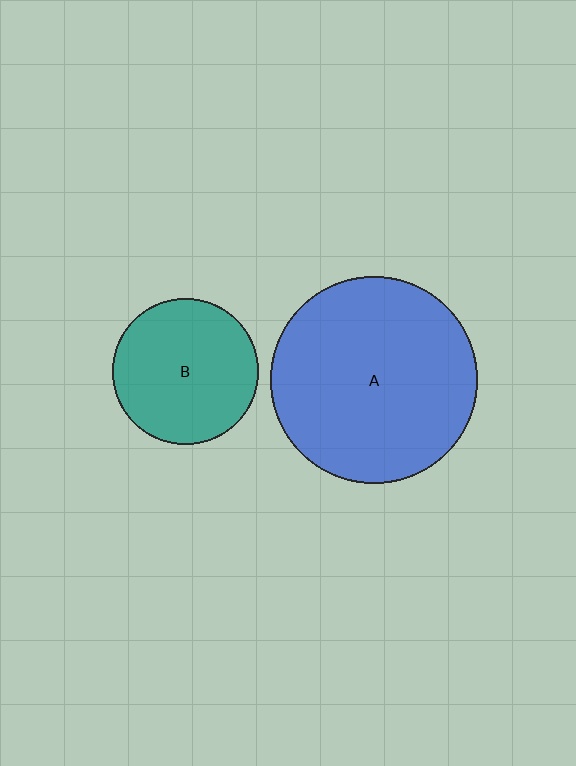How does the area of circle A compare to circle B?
Approximately 2.0 times.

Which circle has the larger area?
Circle A (blue).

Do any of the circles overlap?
No, none of the circles overlap.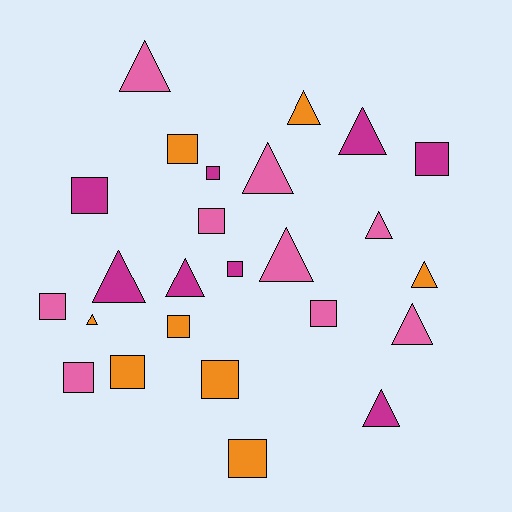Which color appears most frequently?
Pink, with 9 objects.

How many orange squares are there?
There are 5 orange squares.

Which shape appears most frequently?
Square, with 13 objects.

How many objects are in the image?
There are 25 objects.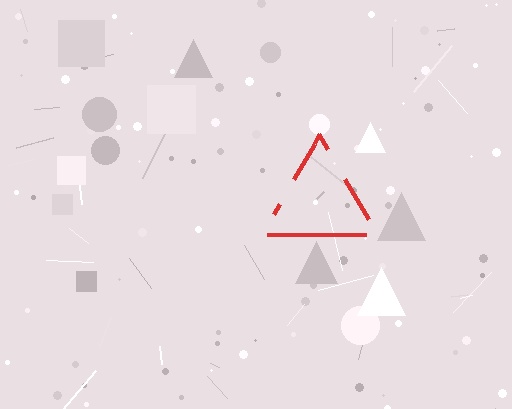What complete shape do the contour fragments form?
The contour fragments form a triangle.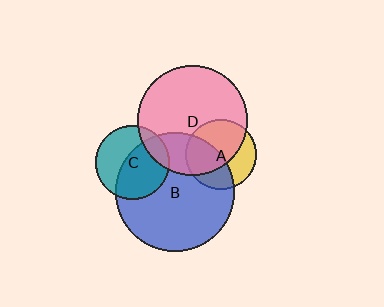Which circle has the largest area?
Circle B (blue).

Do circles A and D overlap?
Yes.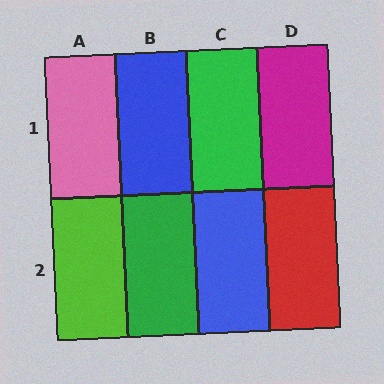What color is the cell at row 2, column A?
Lime.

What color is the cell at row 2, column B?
Green.